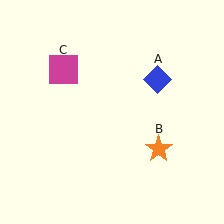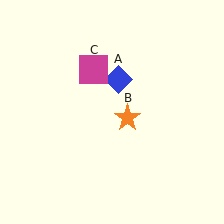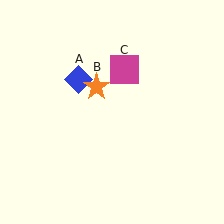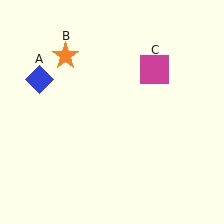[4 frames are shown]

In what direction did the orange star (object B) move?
The orange star (object B) moved up and to the left.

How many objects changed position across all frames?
3 objects changed position: blue diamond (object A), orange star (object B), magenta square (object C).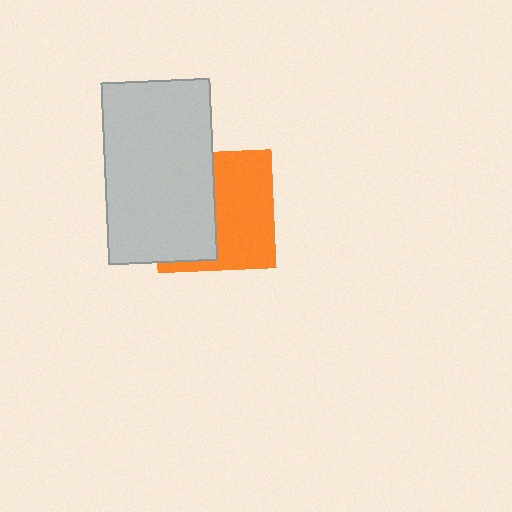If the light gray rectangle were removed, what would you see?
You would see the complete orange square.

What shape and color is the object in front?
The object in front is a light gray rectangle.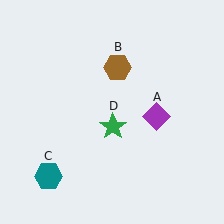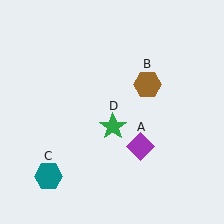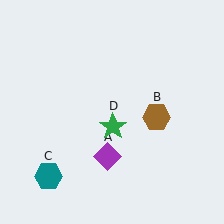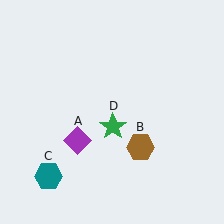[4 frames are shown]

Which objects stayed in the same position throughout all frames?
Teal hexagon (object C) and green star (object D) remained stationary.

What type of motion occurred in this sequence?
The purple diamond (object A), brown hexagon (object B) rotated clockwise around the center of the scene.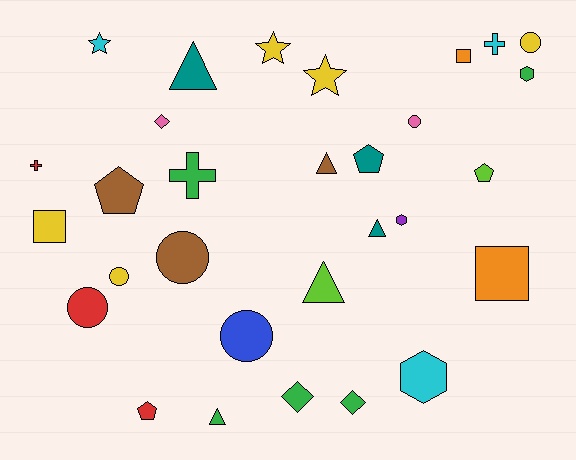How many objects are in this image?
There are 30 objects.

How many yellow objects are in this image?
There are 5 yellow objects.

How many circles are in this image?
There are 6 circles.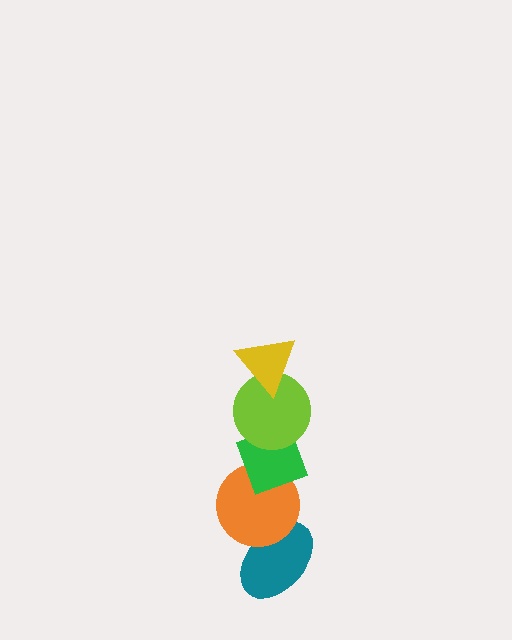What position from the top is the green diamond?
The green diamond is 3rd from the top.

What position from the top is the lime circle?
The lime circle is 2nd from the top.